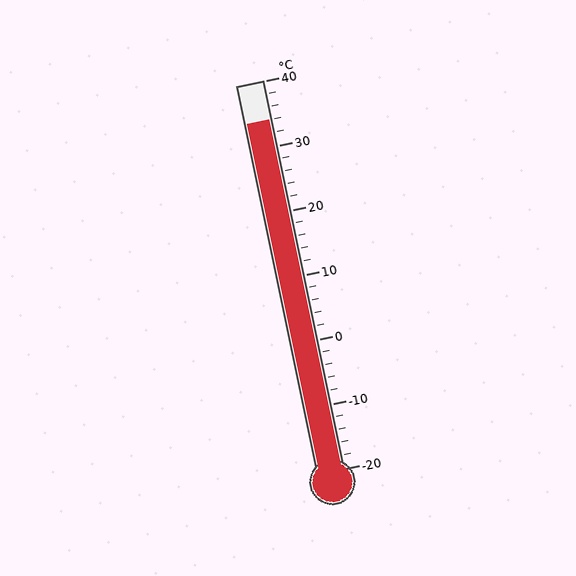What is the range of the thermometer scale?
The thermometer scale ranges from -20°C to 40°C.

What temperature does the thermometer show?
The thermometer shows approximately 34°C.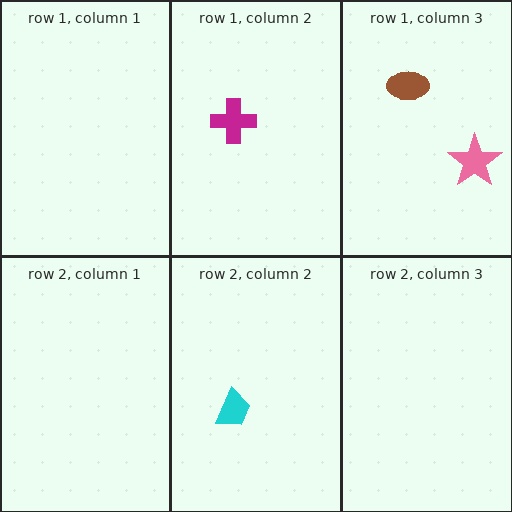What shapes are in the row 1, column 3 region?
The pink star, the brown ellipse.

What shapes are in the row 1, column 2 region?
The magenta cross.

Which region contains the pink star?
The row 1, column 3 region.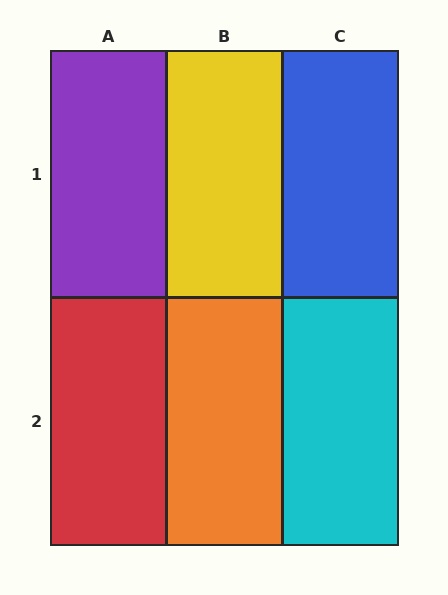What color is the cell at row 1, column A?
Purple.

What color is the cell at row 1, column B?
Yellow.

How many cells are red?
1 cell is red.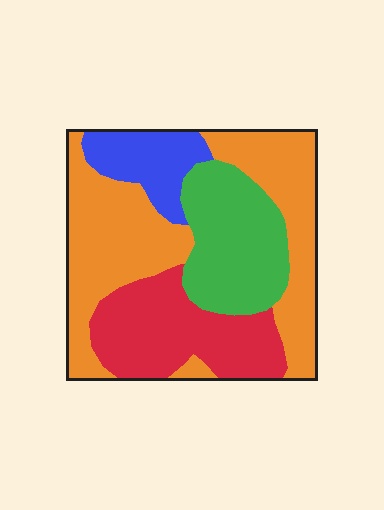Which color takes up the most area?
Orange, at roughly 45%.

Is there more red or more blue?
Red.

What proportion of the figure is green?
Green takes up about one fifth (1/5) of the figure.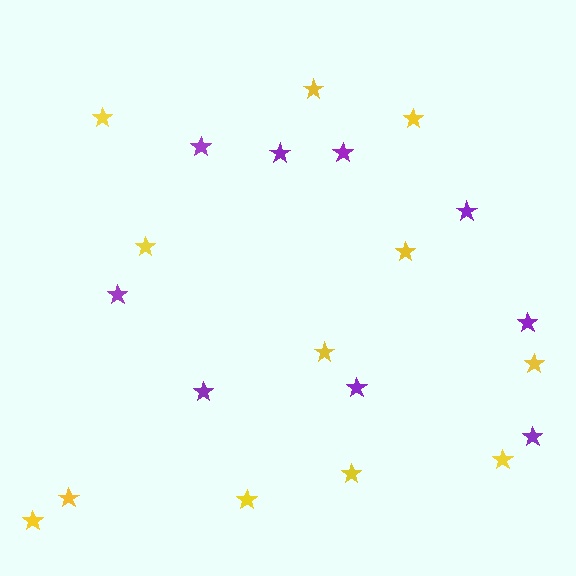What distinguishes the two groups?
There are 2 groups: one group of purple stars (9) and one group of yellow stars (12).